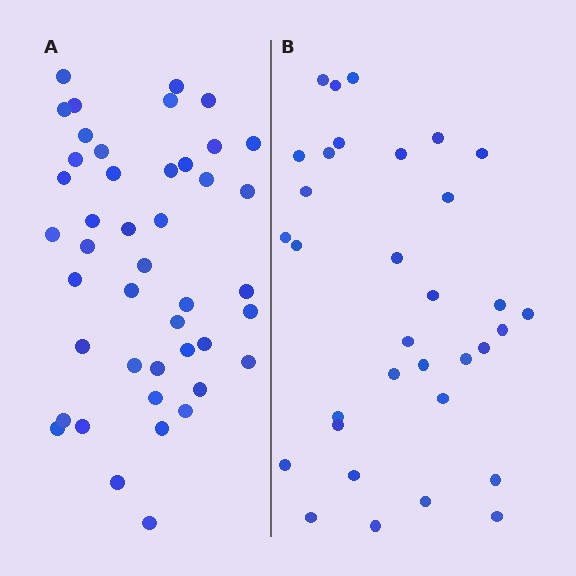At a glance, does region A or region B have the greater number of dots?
Region A (the left region) has more dots.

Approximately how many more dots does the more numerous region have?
Region A has roughly 12 or so more dots than region B.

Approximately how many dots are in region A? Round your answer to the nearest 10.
About 40 dots. (The exact count is 44, which rounds to 40.)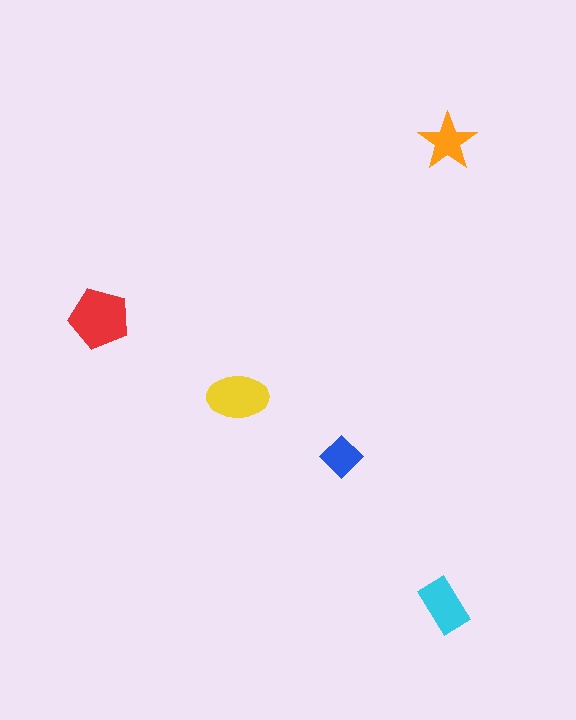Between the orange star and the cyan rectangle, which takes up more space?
The cyan rectangle.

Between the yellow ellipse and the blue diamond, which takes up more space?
The yellow ellipse.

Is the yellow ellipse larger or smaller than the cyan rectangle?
Larger.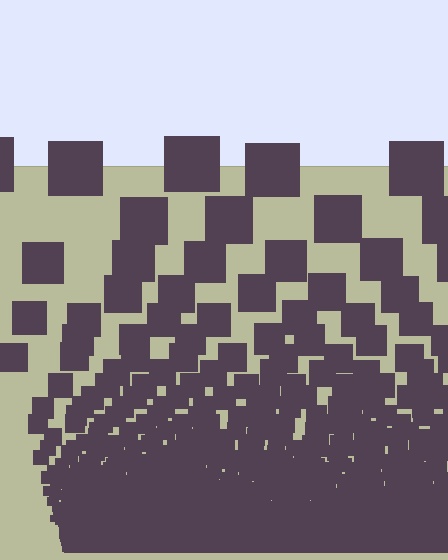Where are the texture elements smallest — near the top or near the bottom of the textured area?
Near the bottom.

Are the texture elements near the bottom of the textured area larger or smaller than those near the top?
Smaller. The gradient is inverted — elements near the bottom are smaller and denser.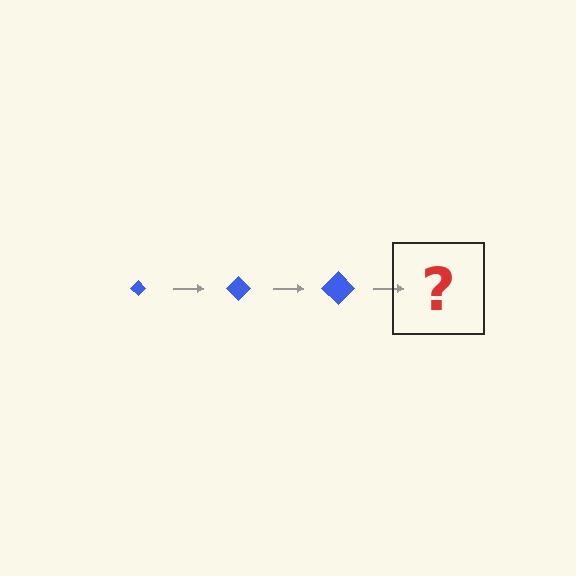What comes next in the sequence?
The next element should be a blue diamond, larger than the previous one.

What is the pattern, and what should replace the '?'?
The pattern is that the diamond gets progressively larger each step. The '?' should be a blue diamond, larger than the previous one.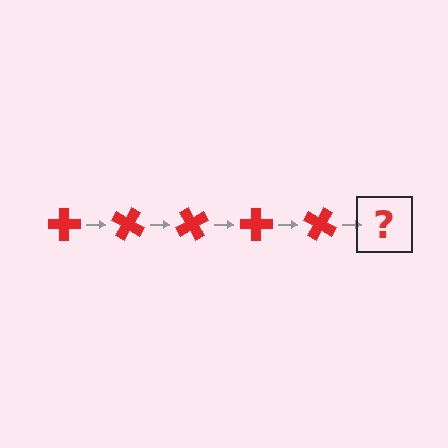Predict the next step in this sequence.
The next step is a red cross rotated 150 degrees.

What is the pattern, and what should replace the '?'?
The pattern is that the cross rotates 30 degrees each step. The '?' should be a red cross rotated 150 degrees.